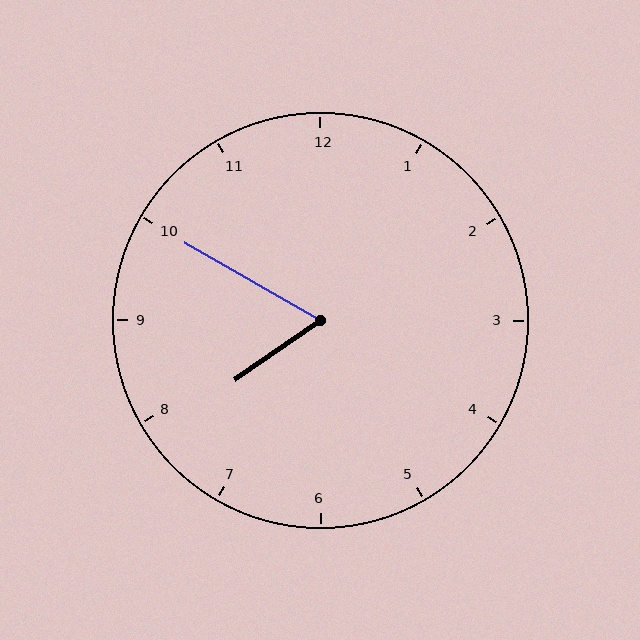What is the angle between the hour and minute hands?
Approximately 65 degrees.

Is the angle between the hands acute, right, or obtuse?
It is acute.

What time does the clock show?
7:50.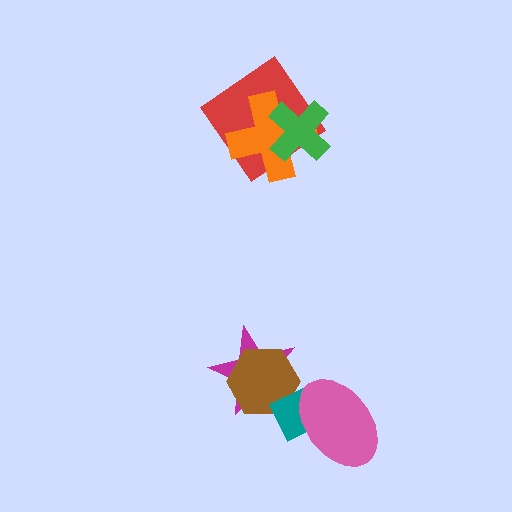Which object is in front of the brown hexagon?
The teal diamond is in front of the brown hexagon.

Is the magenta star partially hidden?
Yes, it is partially covered by another shape.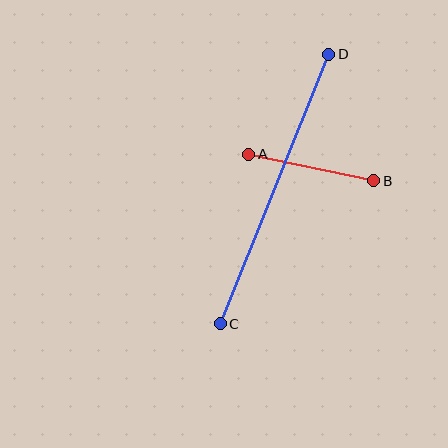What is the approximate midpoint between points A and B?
The midpoint is at approximately (311, 168) pixels.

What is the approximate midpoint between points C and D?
The midpoint is at approximately (274, 189) pixels.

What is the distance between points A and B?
The distance is approximately 128 pixels.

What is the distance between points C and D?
The distance is approximately 290 pixels.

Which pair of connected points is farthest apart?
Points C and D are farthest apart.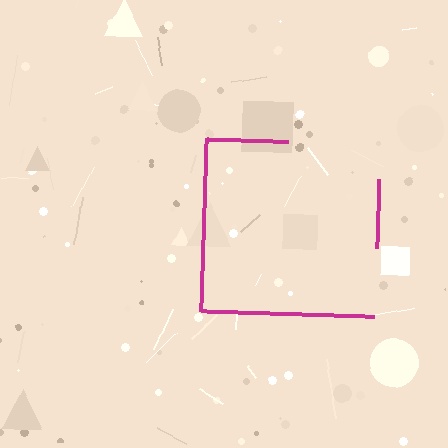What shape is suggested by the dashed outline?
The dashed outline suggests a square.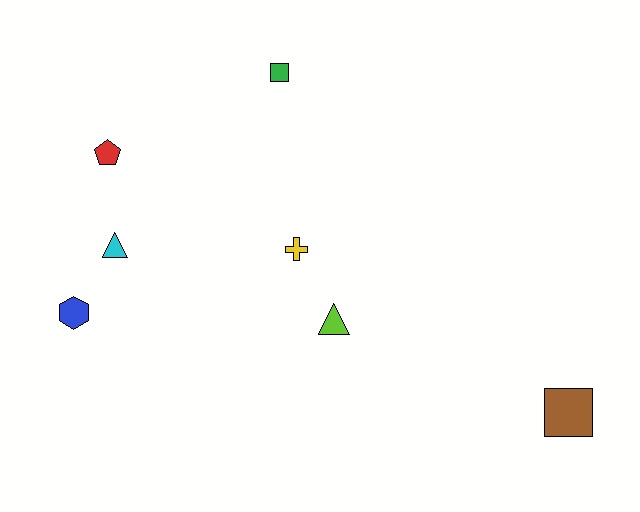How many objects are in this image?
There are 7 objects.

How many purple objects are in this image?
There are no purple objects.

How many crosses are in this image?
There is 1 cross.